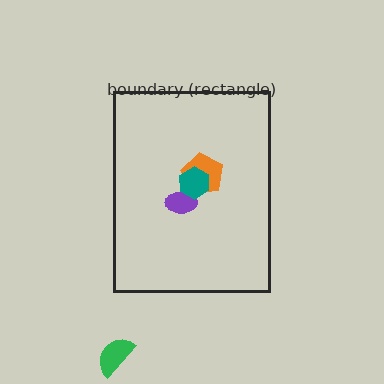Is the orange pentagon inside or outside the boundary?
Inside.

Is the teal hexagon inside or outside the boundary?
Inside.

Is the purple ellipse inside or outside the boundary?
Inside.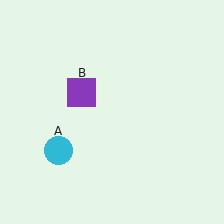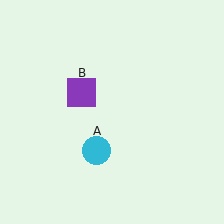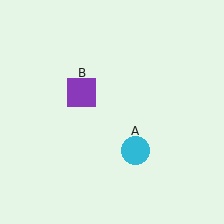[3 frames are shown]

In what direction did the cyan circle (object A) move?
The cyan circle (object A) moved right.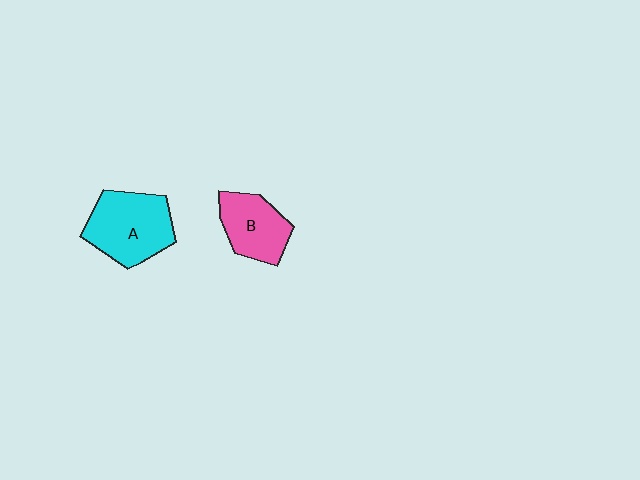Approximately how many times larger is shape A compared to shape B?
Approximately 1.4 times.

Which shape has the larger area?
Shape A (cyan).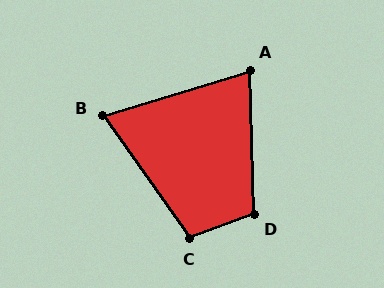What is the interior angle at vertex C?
Approximately 105 degrees (obtuse).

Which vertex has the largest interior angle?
D, at approximately 109 degrees.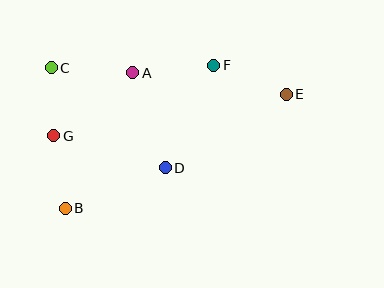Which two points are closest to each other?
Points C and G are closest to each other.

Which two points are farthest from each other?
Points B and E are farthest from each other.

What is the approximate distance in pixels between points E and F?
The distance between E and F is approximately 78 pixels.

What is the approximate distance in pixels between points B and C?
The distance between B and C is approximately 141 pixels.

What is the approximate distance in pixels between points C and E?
The distance between C and E is approximately 237 pixels.